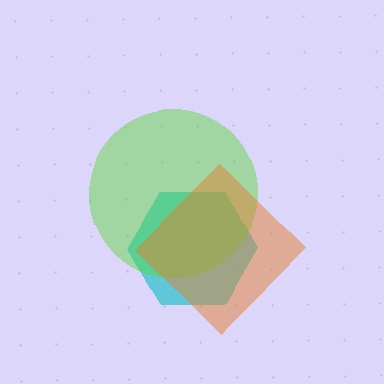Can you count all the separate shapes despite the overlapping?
Yes, there are 3 separate shapes.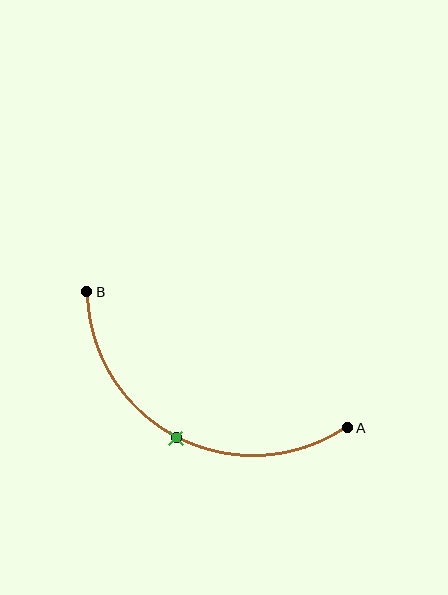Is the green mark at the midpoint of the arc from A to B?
Yes. The green mark lies on the arc at equal arc-length from both A and B — it is the arc midpoint.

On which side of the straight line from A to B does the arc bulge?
The arc bulges below the straight line connecting A and B.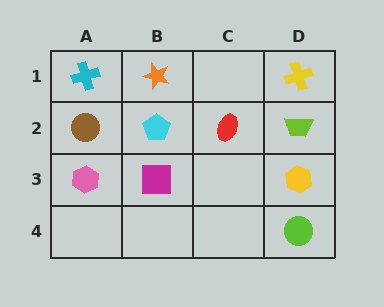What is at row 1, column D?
A yellow cross.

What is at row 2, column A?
A brown circle.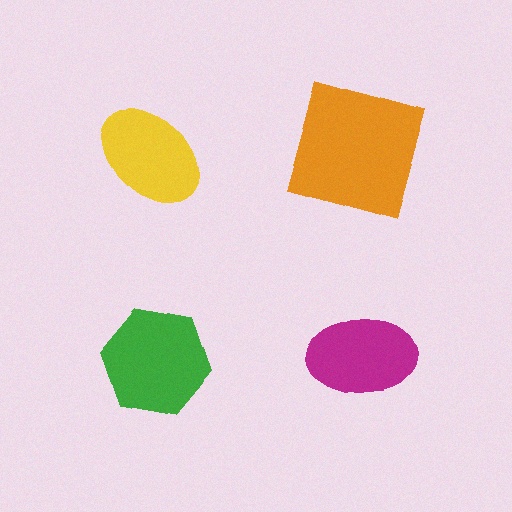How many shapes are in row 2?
2 shapes.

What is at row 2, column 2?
A magenta ellipse.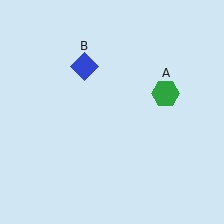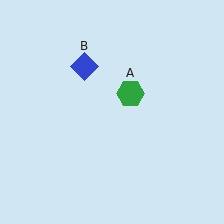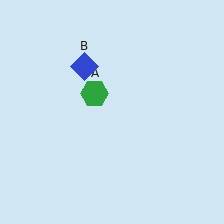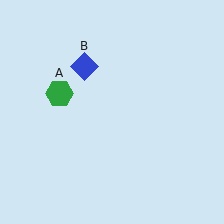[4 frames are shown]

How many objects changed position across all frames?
1 object changed position: green hexagon (object A).